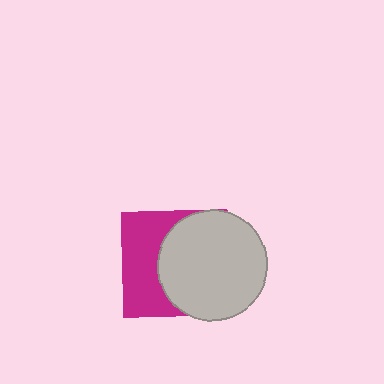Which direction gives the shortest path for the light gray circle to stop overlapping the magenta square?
Moving right gives the shortest separation.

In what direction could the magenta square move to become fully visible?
The magenta square could move left. That would shift it out from behind the light gray circle entirely.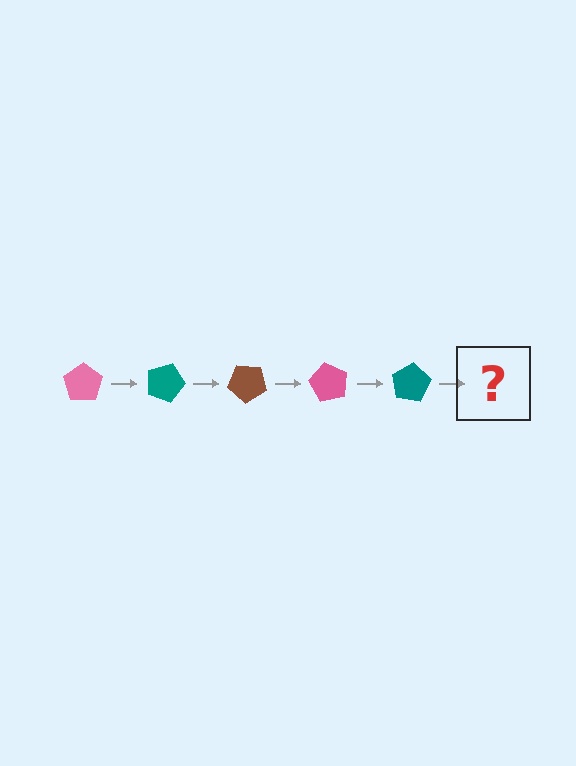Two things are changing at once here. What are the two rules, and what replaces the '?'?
The two rules are that it rotates 20 degrees each step and the color cycles through pink, teal, and brown. The '?' should be a brown pentagon, rotated 100 degrees from the start.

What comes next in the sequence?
The next element should be a brown pentagon, rotated 100 degrees from the start.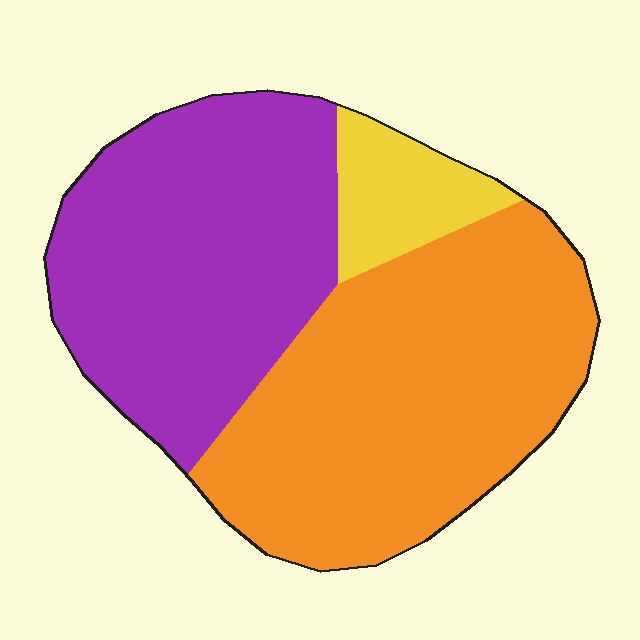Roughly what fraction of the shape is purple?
Purple takes up between a third and a half of the shape.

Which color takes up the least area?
Yellow, at roughly 10%.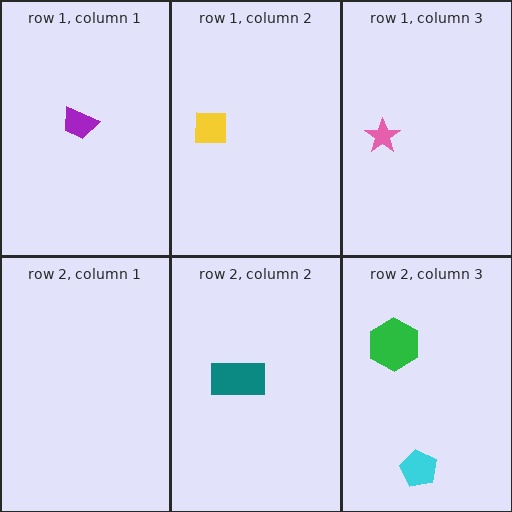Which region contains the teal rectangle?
The row 2, column 2 region.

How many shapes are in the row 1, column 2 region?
1.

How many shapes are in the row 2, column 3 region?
2.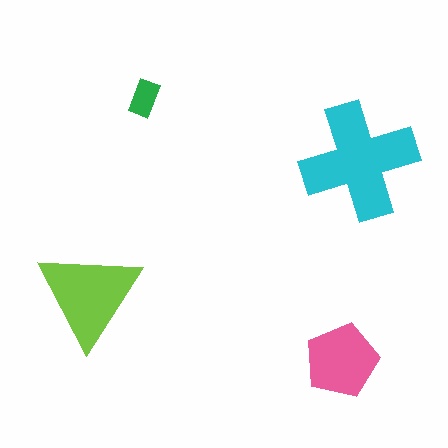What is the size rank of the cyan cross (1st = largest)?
1st.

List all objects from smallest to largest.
The green rectangle, the pink pentagon, the lime triangle, the cyan cross.